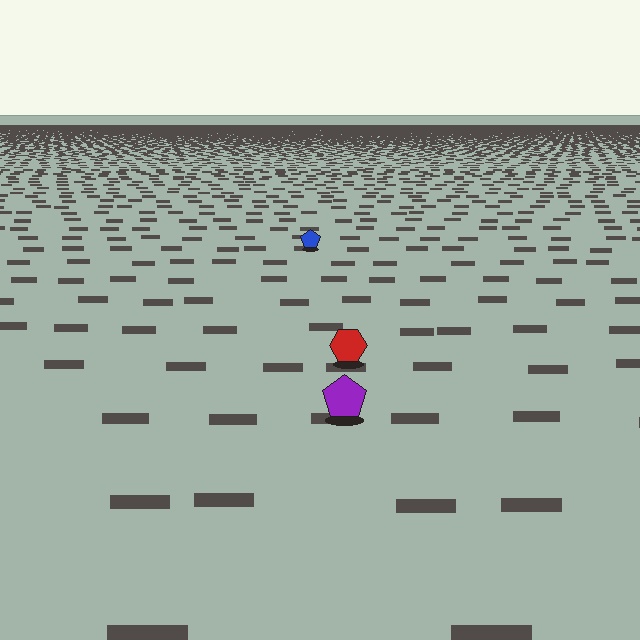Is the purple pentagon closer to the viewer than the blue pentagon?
Yes. The purple pentagon is closer — you can tell from the texture gradient: the ground texture is coarser near it.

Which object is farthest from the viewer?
The blue pentagon is farthest from the viewer. It appears smaller and the ground texture around it is denser.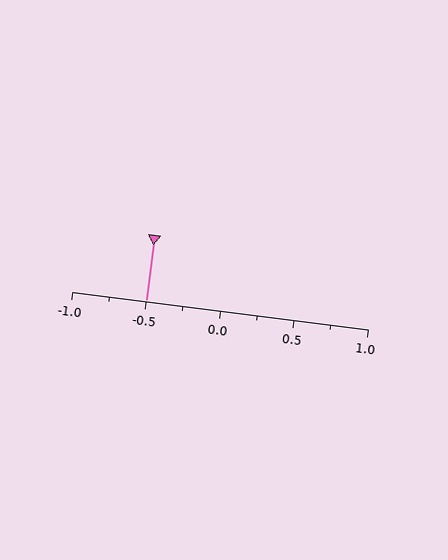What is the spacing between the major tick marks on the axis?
The major ticks are spaced 0.5 apart.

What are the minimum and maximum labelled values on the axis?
The axis runs from -1.0 to 1.0.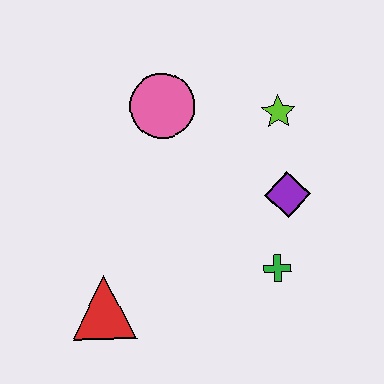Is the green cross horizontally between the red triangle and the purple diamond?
Yes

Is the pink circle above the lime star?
Yes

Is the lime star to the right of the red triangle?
Yes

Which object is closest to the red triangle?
The green cross is closest to the red triangle.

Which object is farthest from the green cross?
The pink circle is farthest from the green cross.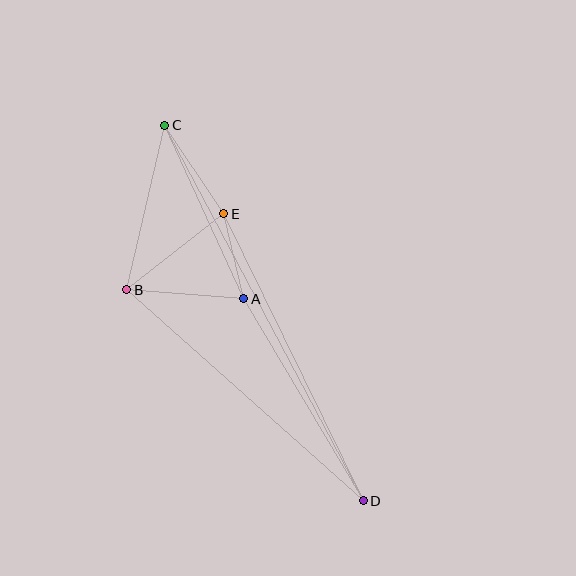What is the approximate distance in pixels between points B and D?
The distance between B and D is approximately 317 pixels.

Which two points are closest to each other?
Points A and E are closest to each other.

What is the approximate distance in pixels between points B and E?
The distance between B and E is approximately 123 pixels.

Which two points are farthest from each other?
Points C and D are farthest from each other.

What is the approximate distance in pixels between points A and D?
The distance between A and D is approximately 235 pixels.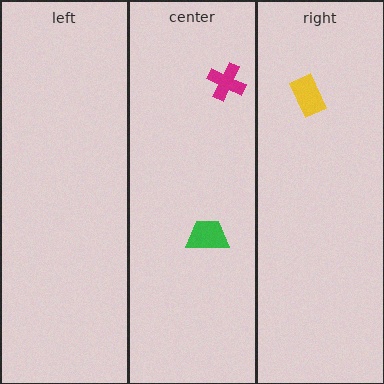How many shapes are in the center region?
2.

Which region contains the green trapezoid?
The center region.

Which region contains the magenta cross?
The center region.